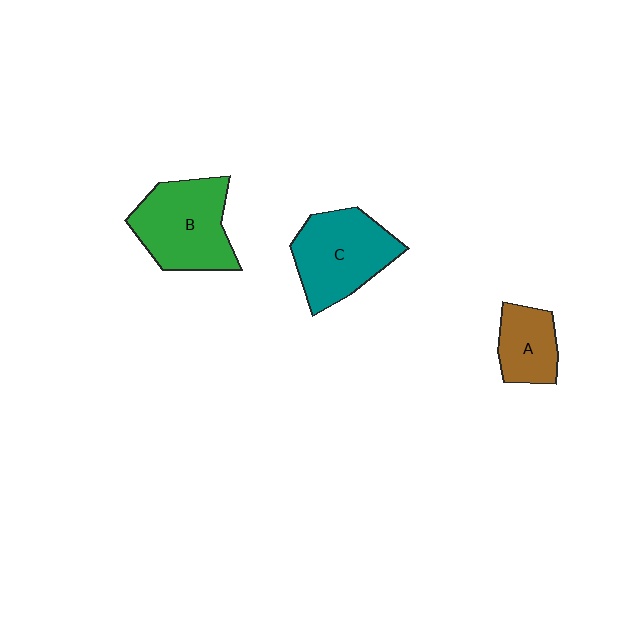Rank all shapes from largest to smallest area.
From largest to smallest: B (green), C (teal), A (brown).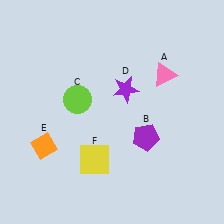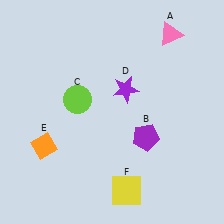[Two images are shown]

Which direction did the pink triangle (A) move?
The pink triangle (A) moved up.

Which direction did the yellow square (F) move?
The yellow square (F) moved right.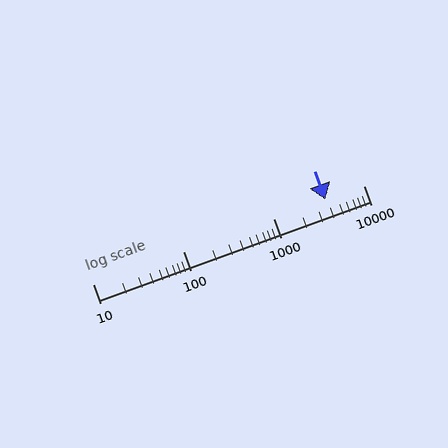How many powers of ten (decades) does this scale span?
The scale spans 3 decades, from 10 to 10000.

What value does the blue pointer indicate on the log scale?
The pointer indicates approximately 3800.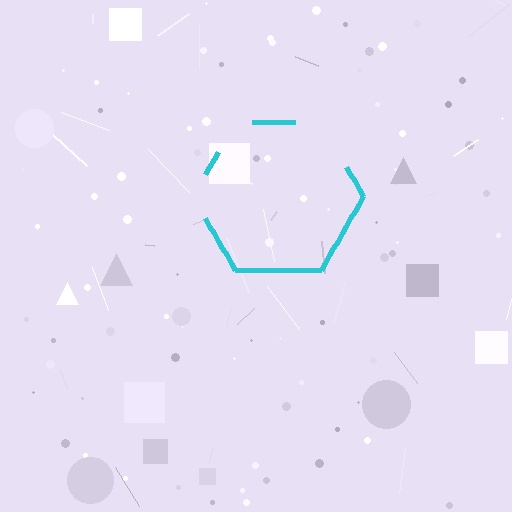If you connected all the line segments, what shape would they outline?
They would outline a hexagon.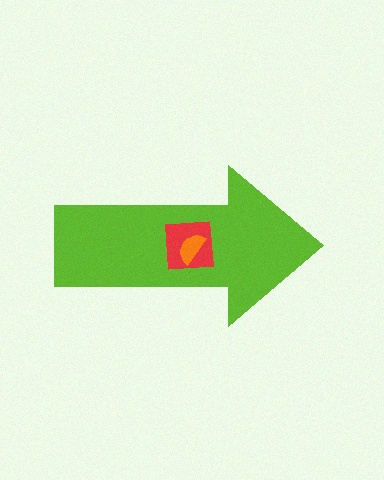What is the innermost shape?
The orange semicircle.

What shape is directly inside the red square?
The orange semicircle.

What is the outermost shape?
The lime arrow.